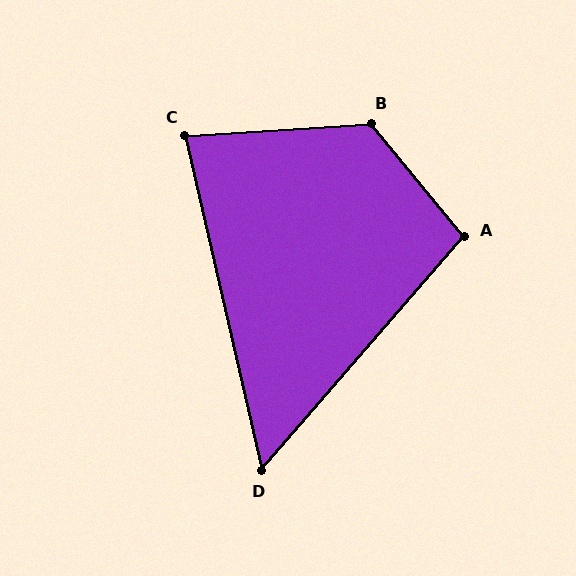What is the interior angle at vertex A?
Approximately 99 degrees (obtuse).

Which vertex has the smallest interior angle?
D, at approximately 54 degrees.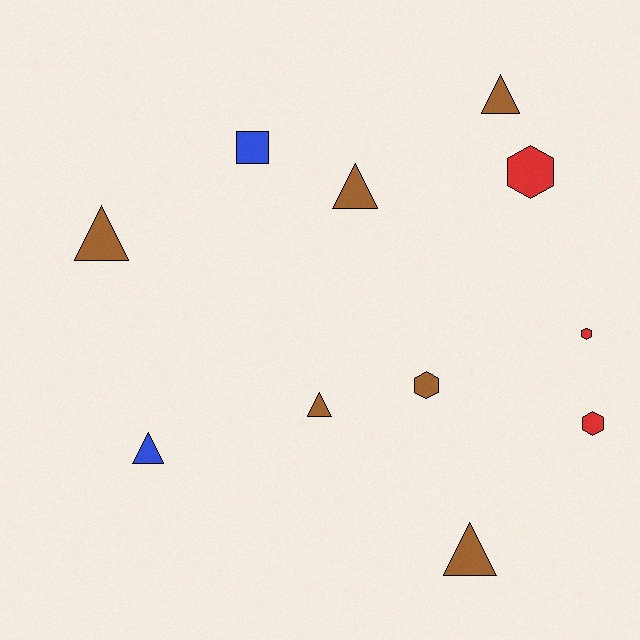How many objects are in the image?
There are 11 objects.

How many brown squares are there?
There are no brown squares.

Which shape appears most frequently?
Triangle, with 6 objects.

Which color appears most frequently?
Brown, with 6 objects.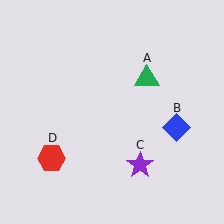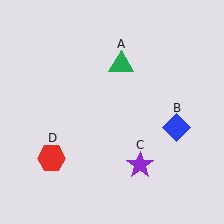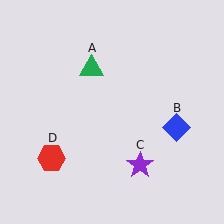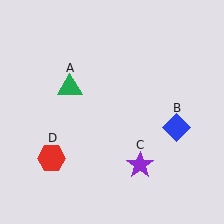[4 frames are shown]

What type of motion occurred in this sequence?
The green triangle (object A) rotated counterclockwise around the center of the scene.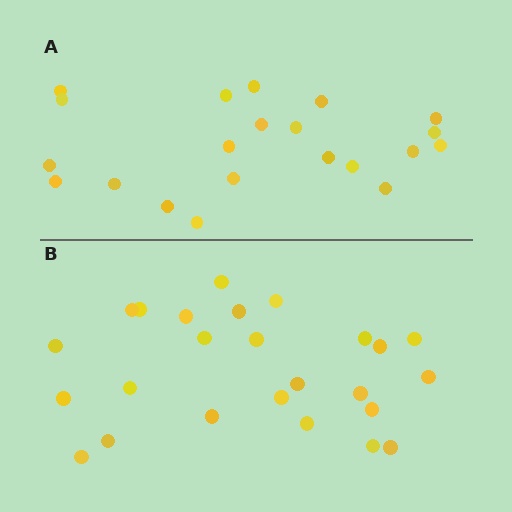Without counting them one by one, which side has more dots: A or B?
Region B (the bottom region) has more dots.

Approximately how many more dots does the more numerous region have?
Region B has about 4 more dots than region A.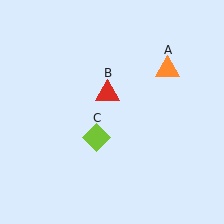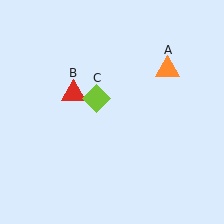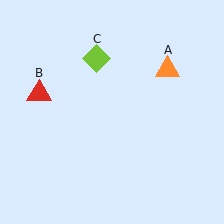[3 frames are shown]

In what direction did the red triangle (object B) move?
The red triangle (object B) moved left.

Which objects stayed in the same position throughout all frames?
Orange triangle (object A) remained stationary.